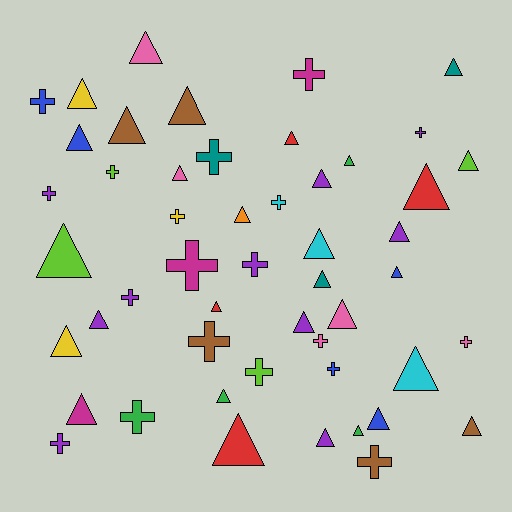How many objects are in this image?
There are 50 objects.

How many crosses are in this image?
There are 19 crosses.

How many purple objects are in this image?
There are 10 purple objects.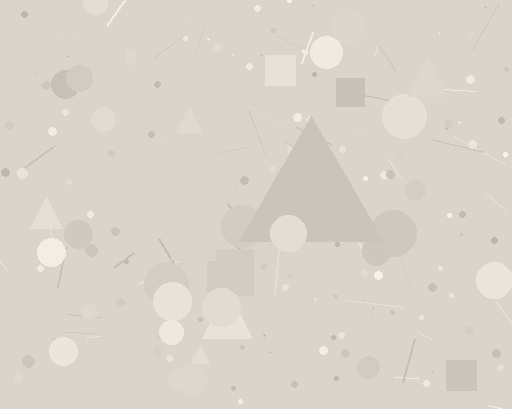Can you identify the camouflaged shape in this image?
The camouflaged shape is a triangle.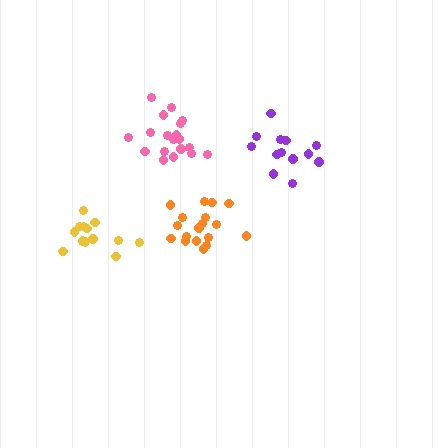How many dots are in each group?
Group 1: 13 dots, Group 2: 15 dots, Group 3: 19 dots, Group 4: 18 dots (65 total).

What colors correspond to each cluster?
The clusters are colored: purple, yellow, pink, orange.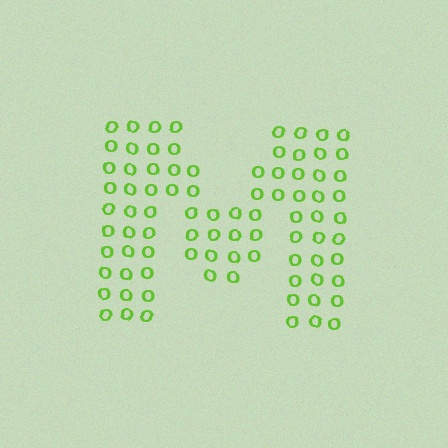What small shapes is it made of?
It is made of small letter O's.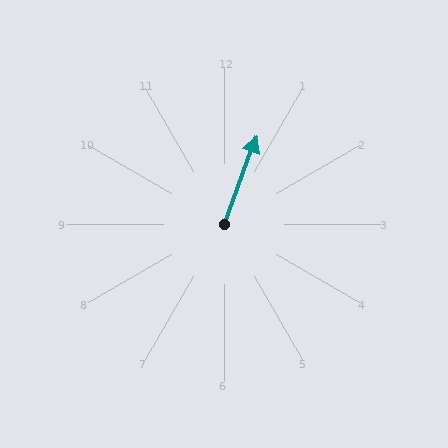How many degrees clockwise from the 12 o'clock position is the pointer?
Approximately 20 degrees.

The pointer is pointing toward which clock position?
Roughly 1 o'clock.